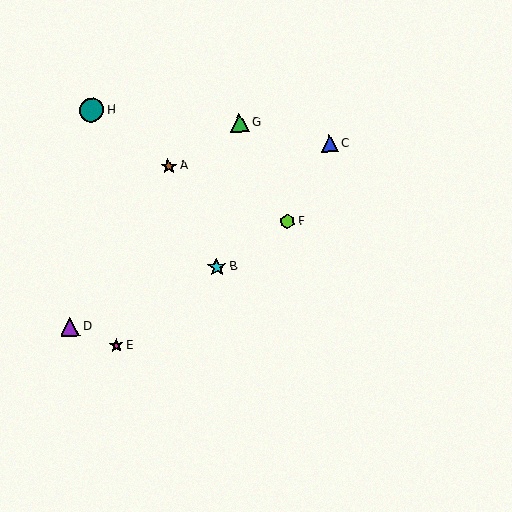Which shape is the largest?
The teal circle (labeled H) is the largest.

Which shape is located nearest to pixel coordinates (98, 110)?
The teal circle (labeled H) at (92, 110) is nearest to that location.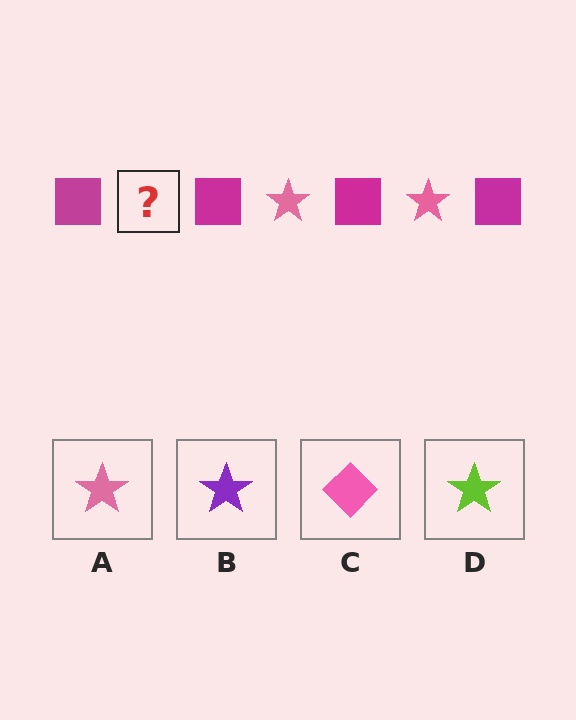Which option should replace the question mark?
Option A.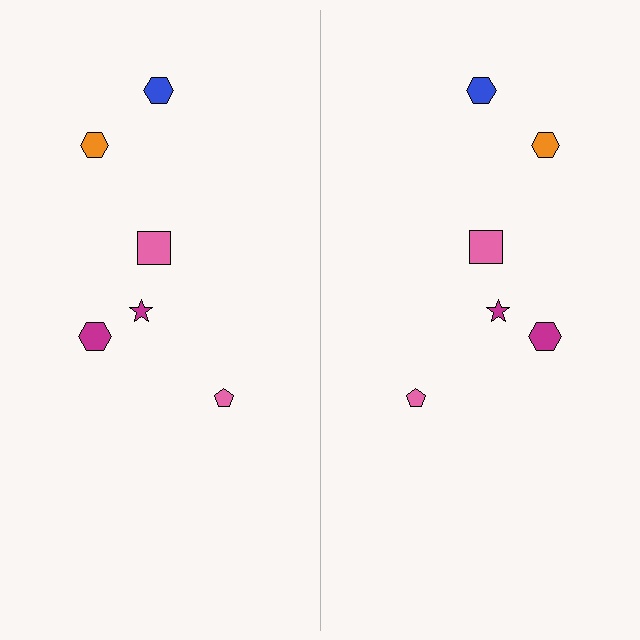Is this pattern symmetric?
Yes, this pattern has bilateral (reflection) symmetry.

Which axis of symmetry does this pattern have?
The pattern has a vertical axis of symmetry running through the center of the image.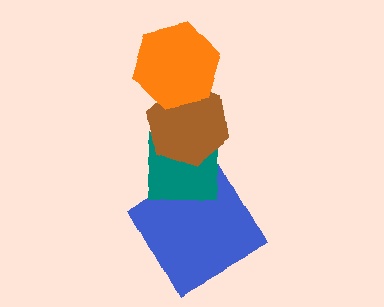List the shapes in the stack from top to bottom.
From top to bottom: the orange hexagon, the brown hexagon, the teal square, the blue square.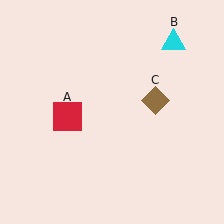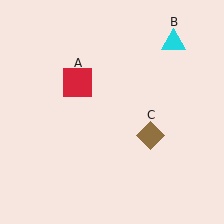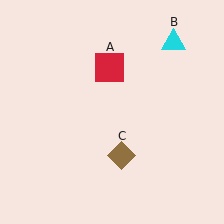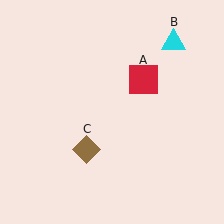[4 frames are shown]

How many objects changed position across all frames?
2 objects changed position: red square (object A), brown diamond (object C).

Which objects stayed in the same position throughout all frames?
Cyan triangle (object B) remained stationary.